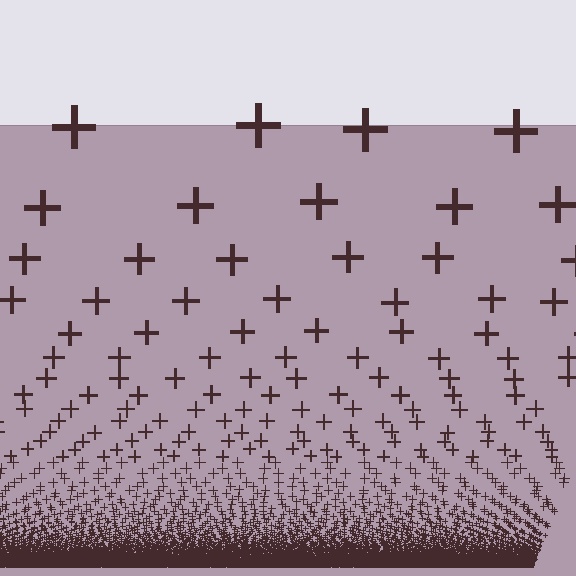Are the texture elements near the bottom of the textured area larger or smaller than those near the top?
Smaller. The gradient is inverted — elements near the bottom are smaller and denser.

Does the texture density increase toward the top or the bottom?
Density increases toward the bottom.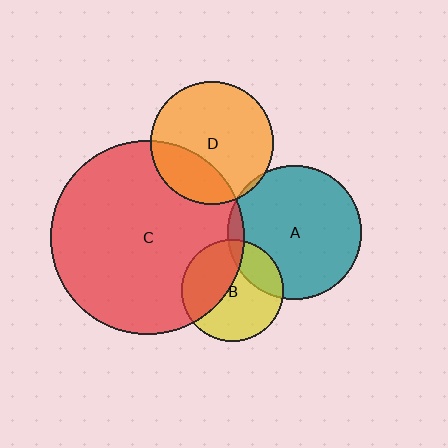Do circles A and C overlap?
Yes.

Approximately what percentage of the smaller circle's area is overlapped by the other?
Approximately 5%.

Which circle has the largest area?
Circle C (red).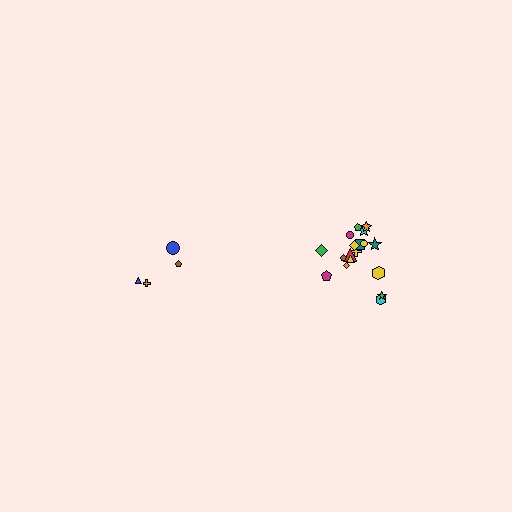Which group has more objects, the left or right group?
The right group.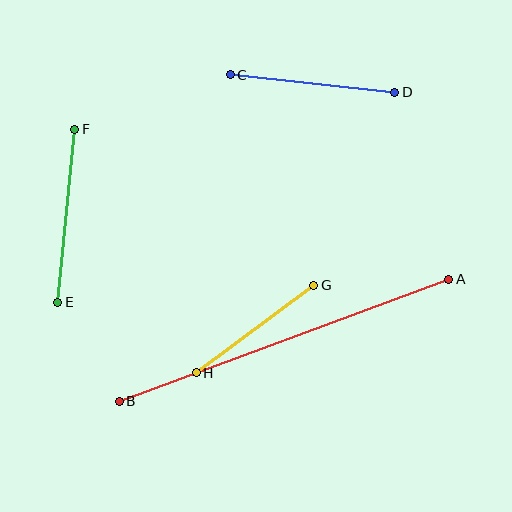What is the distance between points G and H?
The distance is approximately 147 pixels.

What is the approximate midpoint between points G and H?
The midpoint is at approximately (255, 329) pixels.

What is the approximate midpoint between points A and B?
The midpoint is at approximately (284, 340) pixels.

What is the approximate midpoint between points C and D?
The midpoint is at approximately (313, 84) pixels.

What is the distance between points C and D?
The distance is approximately 166 pixels.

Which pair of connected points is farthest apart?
Points A and B are farthest apart.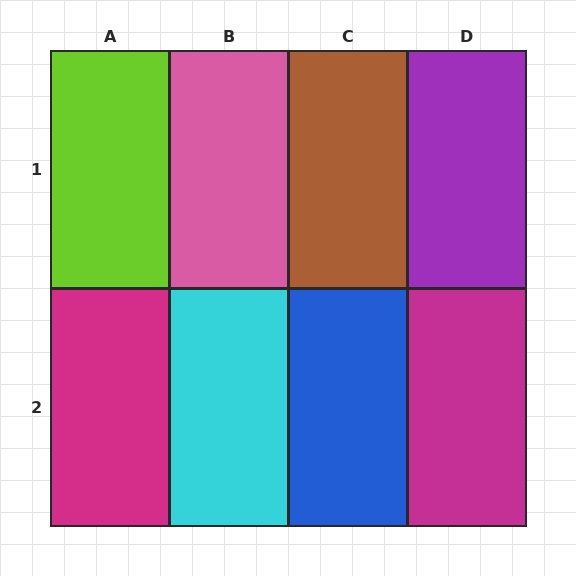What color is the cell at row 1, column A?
Lime.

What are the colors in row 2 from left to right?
Magenta, cyan, blue, magenta.